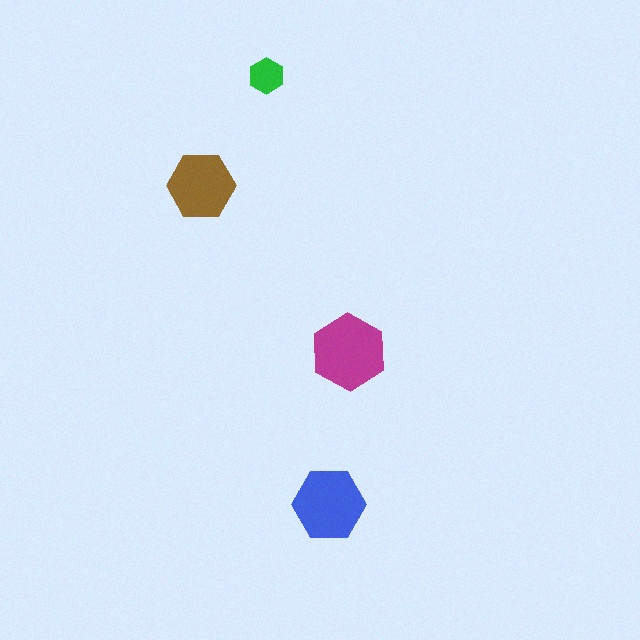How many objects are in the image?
There are 4 objects in the image.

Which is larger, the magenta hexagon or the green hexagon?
The magenta one.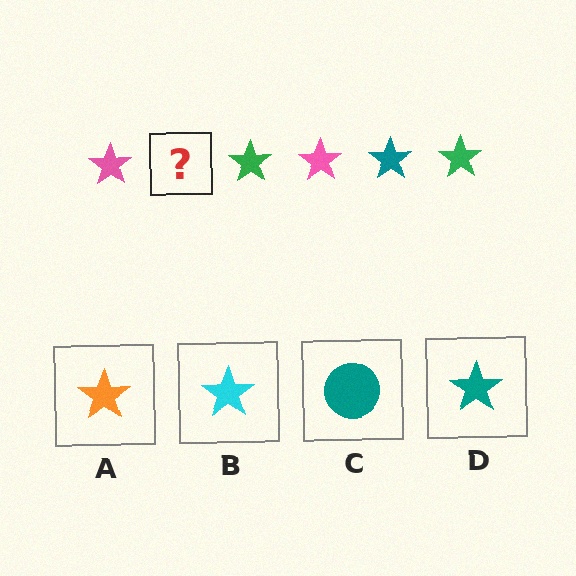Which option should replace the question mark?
Option D.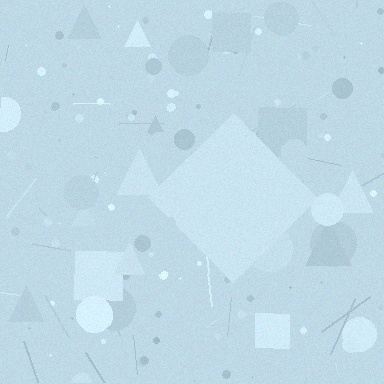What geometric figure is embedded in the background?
A diamond is embedded in the background.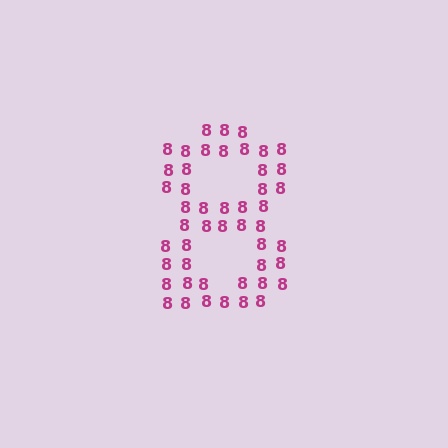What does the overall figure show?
The overall figure shows the digit 8.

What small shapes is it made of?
It is made of small digit 8's.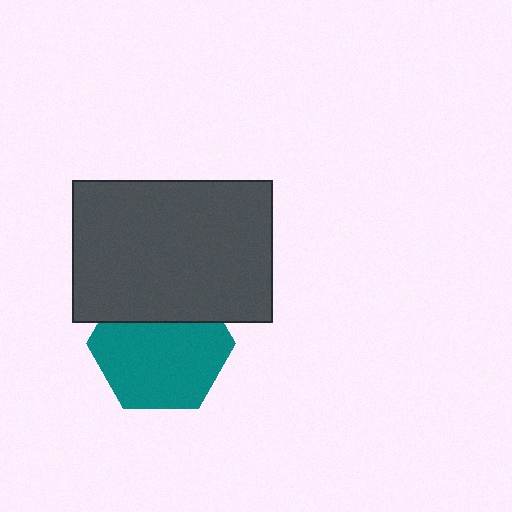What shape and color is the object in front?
The object in front is a dark gray rectangle.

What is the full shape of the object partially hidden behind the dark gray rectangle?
The partially hidden object is a teal hexagon.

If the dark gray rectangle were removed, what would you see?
You would see the complete teal hexagon.